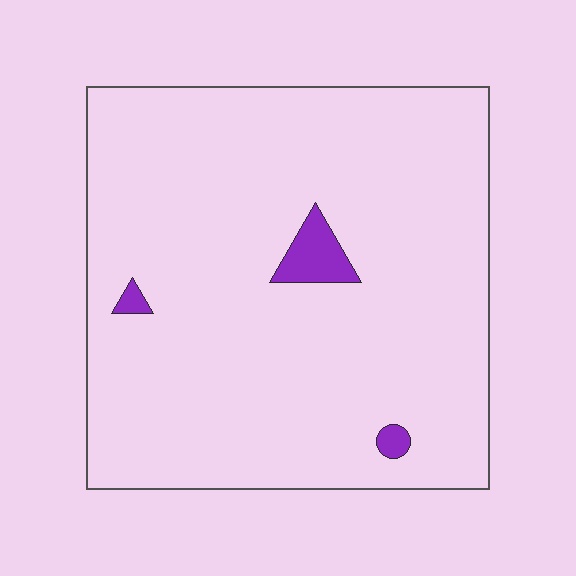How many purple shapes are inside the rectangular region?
3.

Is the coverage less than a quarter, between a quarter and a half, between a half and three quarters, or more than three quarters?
Less than a quarter.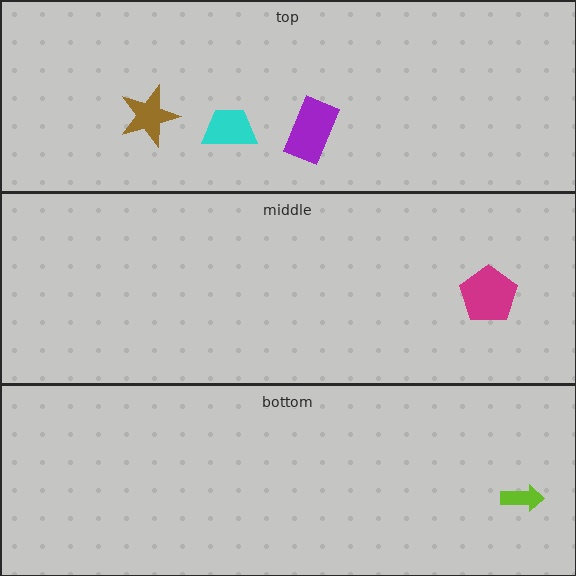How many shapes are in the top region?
3.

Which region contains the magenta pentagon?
The middle region.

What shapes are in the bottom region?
The lime arrow.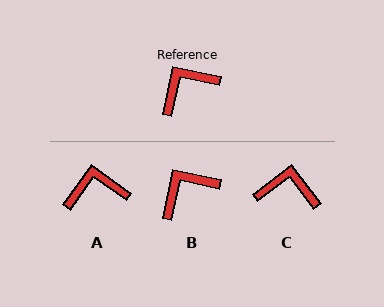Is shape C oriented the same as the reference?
No, it is off by about 41 degrees.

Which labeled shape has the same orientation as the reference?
B.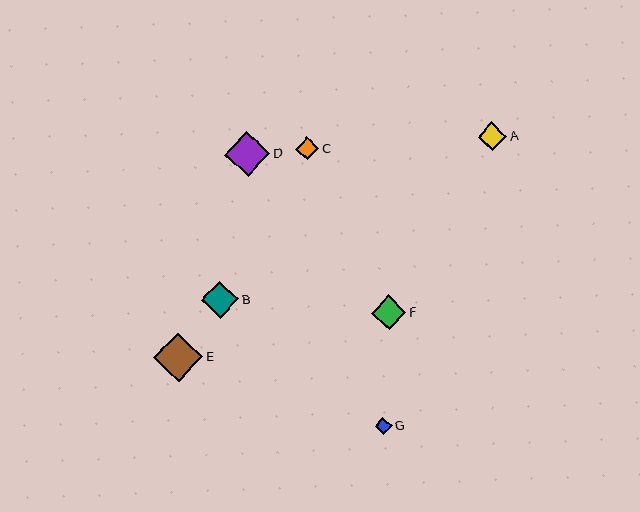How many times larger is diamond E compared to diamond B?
Diamond E is approximately 1.3 times the size of diamond B.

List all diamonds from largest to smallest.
From largest to smallest: E, D, B, F, A, C, G.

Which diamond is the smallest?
Diamond G is the smallest with a size of approximately 16 pixels.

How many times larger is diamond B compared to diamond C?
Diamond B is approximately 1.6 times the size of diamond C.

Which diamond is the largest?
Diamond E is the largest with a size of approximately 49 pixels.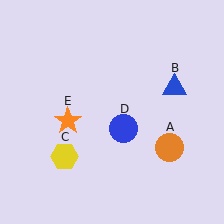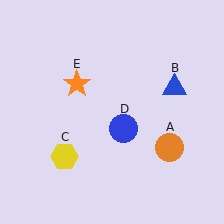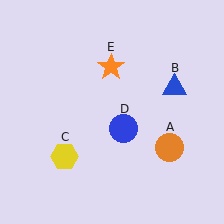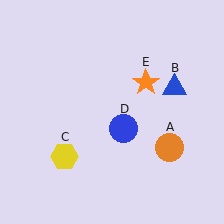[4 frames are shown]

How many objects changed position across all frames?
1 object changed position: orange star (object E).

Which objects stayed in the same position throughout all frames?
Orange circle (object A) and blue triangle (object B) and yellow hexagon (object C) and blue circle (object D) remained stationary.